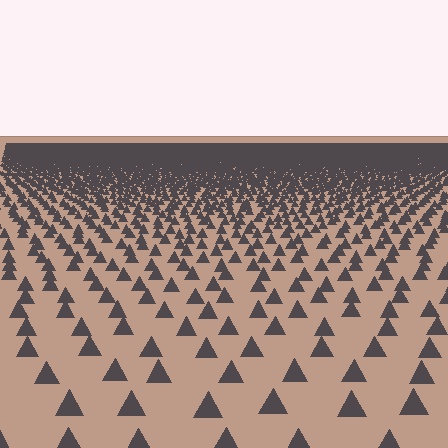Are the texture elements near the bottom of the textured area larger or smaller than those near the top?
Larger. Near the bottom, elements are closer to the viewer and appear at a bigger on-screen size.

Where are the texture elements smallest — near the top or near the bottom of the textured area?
Near the top.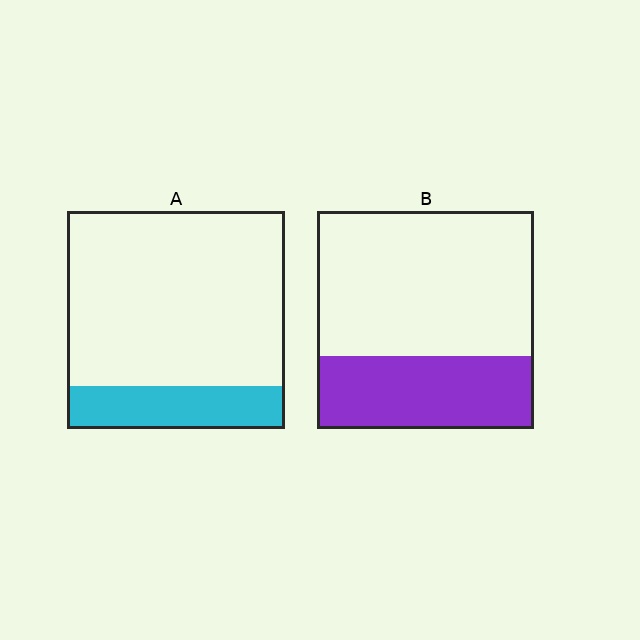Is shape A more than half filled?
No.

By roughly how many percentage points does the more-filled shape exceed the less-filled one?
By roughly 15 percentage points (B over A).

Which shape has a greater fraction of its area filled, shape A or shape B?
Shape B.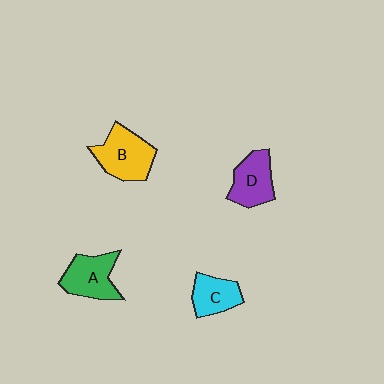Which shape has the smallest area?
Shape C (cyan).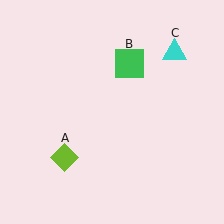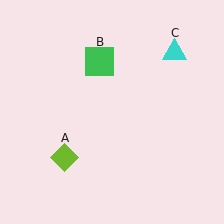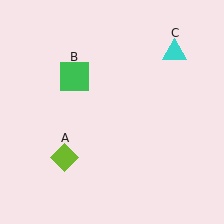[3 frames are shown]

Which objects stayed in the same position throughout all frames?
Lime diamond (object A) and cyan triangle (object C) remained stationary.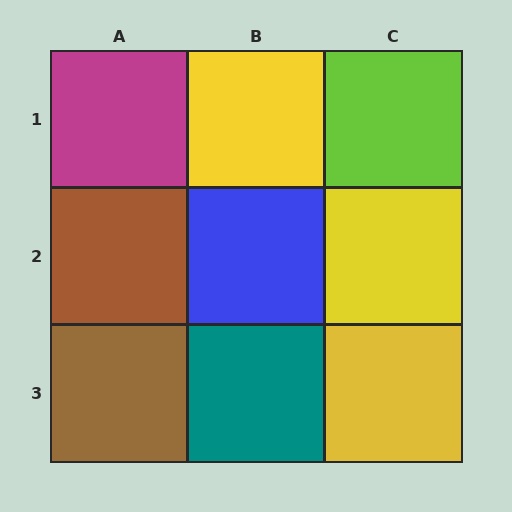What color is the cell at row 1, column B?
Yellow.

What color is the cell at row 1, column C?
Lime.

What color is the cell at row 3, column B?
Teal.